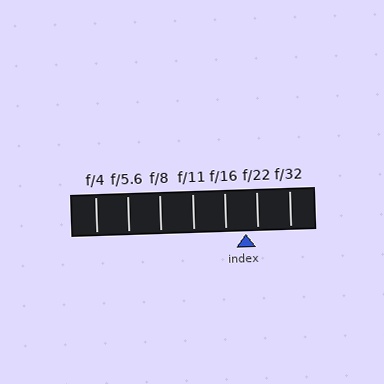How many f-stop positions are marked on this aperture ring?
There are 7 f-stop positions marked.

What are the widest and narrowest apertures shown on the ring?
The widest aperture shown is f/4 and the narrowest is f/32.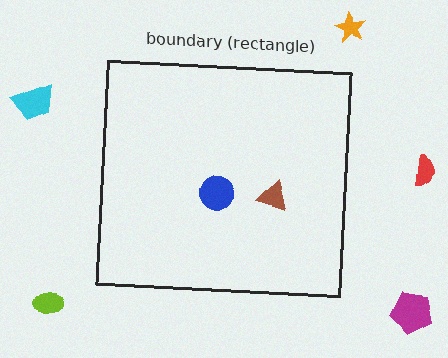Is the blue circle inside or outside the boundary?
Inside.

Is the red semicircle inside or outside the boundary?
Outside.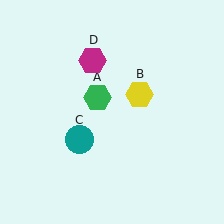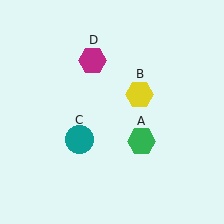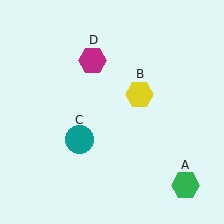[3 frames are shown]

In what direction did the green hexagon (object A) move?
The green hexagon (object A) moved down and to the right.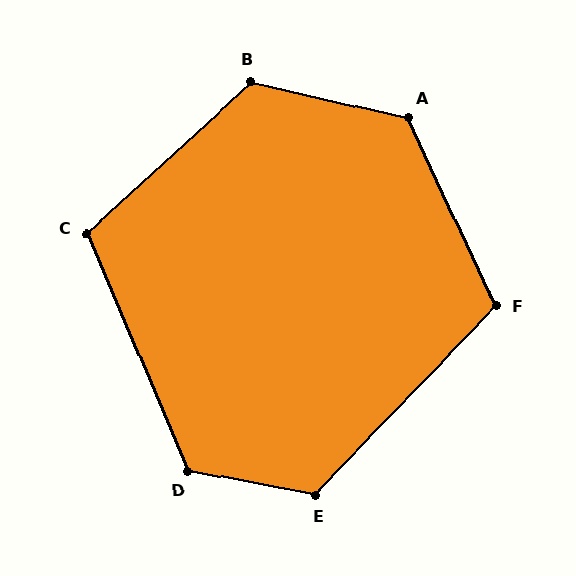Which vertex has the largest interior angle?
A, at approximately 128 degrees.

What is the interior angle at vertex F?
Approximately 111 degrees (obtuse).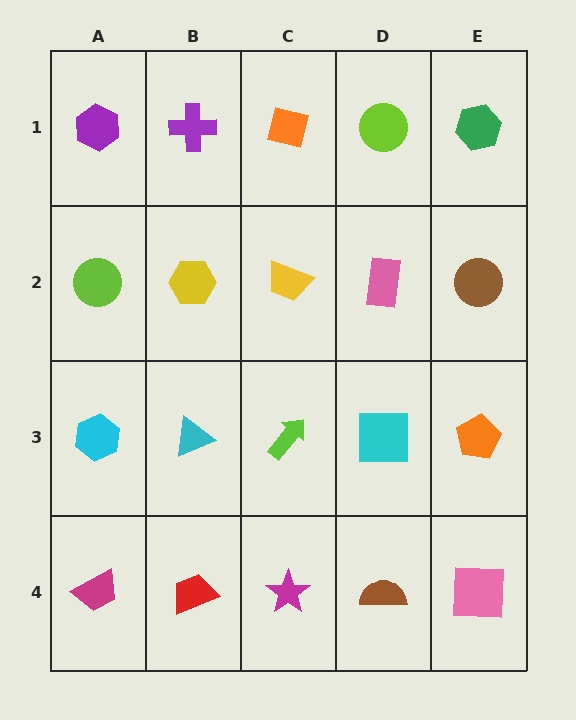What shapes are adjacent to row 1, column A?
A lime circle (row 2, column A), a purple cross (row 1, column B).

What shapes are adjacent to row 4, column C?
A lime arrow (row 3, column C), a red trapezoid (row 4, column B), a brown semicircle (row 4, column D).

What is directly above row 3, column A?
A lime circle.